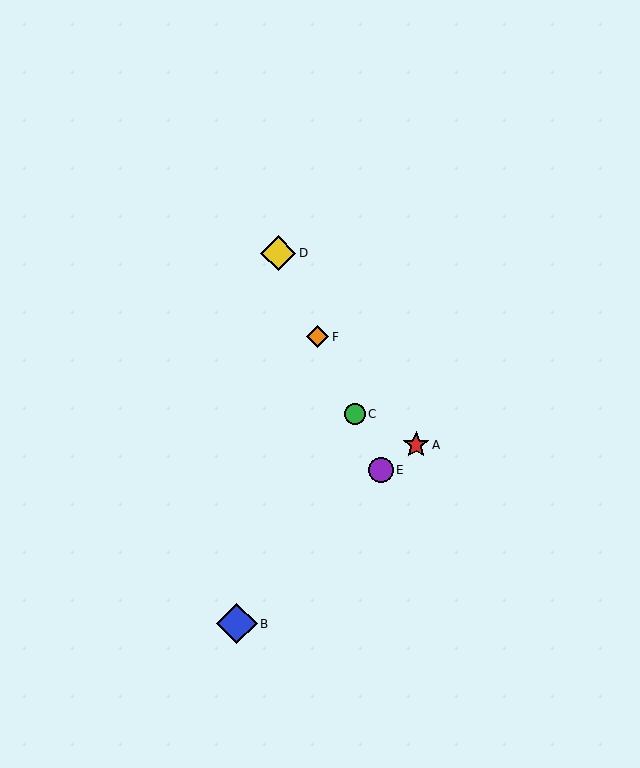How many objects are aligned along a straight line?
4 objects (C, D, E, F) are aligned along a straight line.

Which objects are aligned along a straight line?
Objects C, D, E, F are aligned along a straight line.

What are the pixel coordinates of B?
Object B is at (237, 624).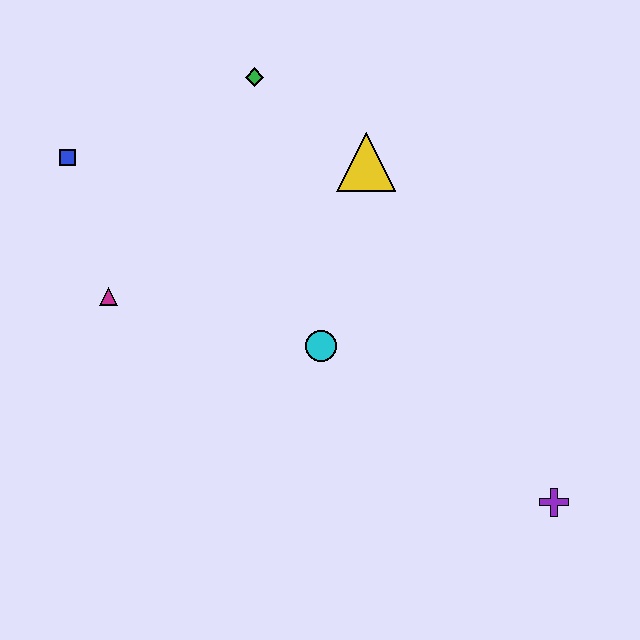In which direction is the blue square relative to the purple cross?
The blue square is to the left of the purple cross.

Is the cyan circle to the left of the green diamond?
No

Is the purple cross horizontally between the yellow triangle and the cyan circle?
No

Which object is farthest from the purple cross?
The blue square is farthest from the purple cross.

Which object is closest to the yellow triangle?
The green diamond is closest to the yellow triangle.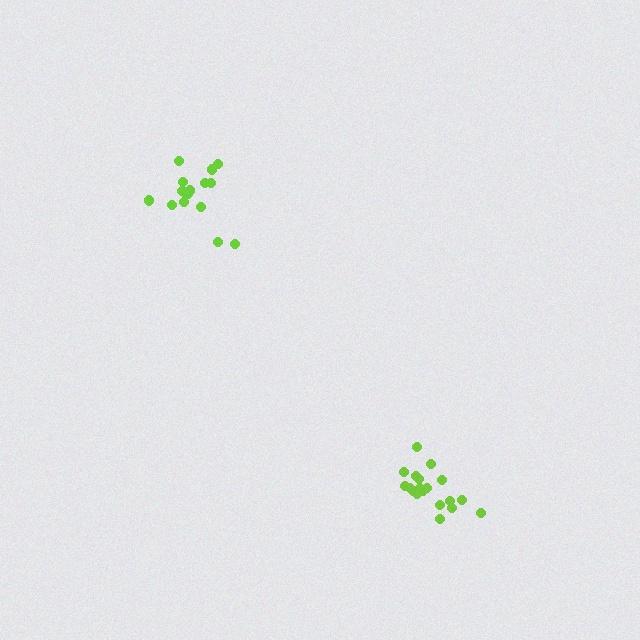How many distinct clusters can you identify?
There are 2 distinct clusters.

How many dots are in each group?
Group 1: 16 dots, Group 2: 19 dots (35 total).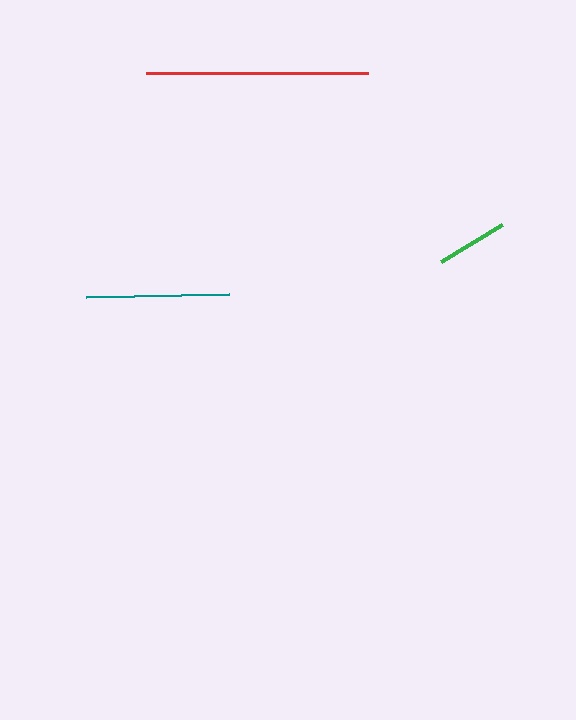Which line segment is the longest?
The red line is the longest at approximately 222 pixels.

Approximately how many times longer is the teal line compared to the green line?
The teal line is approximately 2.0 times the length of the green line.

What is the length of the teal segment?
The teal segment is approximately 143 pixels long.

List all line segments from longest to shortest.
From longest to shortest: red, teal, green.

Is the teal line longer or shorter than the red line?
The red line is longer than the teal line.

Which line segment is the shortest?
The green line is the shortest at approximately 71 pixels.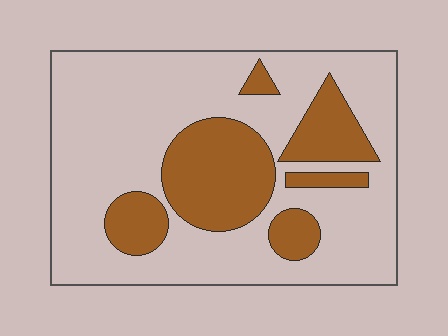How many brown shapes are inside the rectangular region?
6.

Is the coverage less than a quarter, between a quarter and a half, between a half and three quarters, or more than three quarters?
Between a quarter and a half.